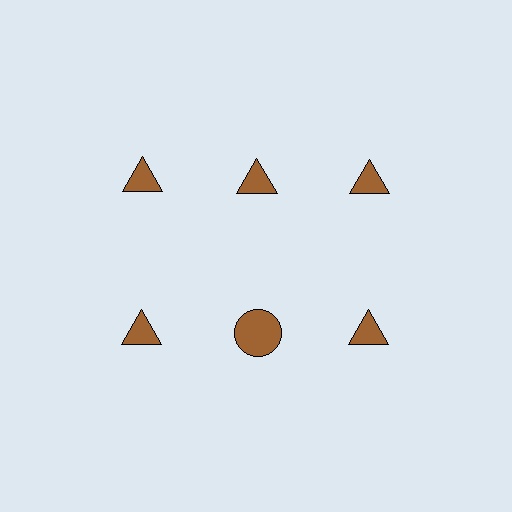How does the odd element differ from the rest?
It has a different shape: circle instead of triangle.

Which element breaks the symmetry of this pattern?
The brown circle in the second row, second from left column breaks the symmetry. All other shapes are brown triangles.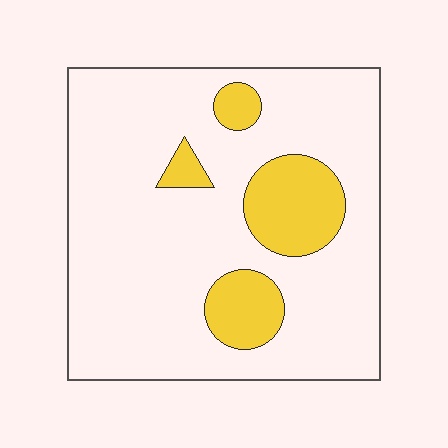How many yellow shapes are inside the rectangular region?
4.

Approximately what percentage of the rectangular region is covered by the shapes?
Approximately 15%.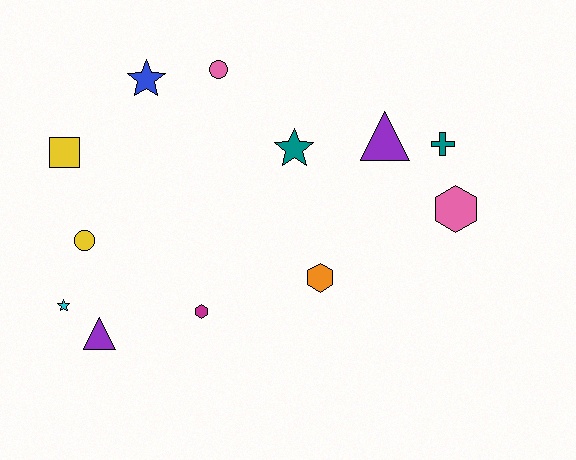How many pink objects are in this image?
There are 2 pink objects.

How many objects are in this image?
There are 12 objects.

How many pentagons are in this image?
There are no pentagons.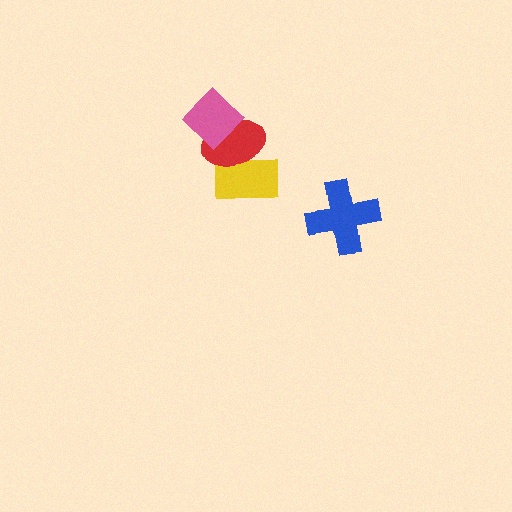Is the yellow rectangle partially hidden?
Yes, it is partially covered by another shape.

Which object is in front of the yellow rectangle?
The red ellipse is in front of the yellow rectangle.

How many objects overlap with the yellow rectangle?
1 object overlaps with the yellow rectangle.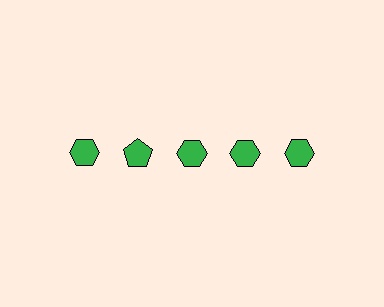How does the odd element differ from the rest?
It has a different shape: pentagon instead of hexagon.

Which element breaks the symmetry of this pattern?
The green pentagon in the top row, second from left column breaks the symmetry. All other shapes are green hexagons.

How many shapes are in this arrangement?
There are 5 shapes arranged in a grid pattern.